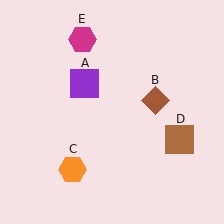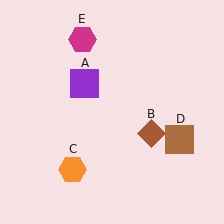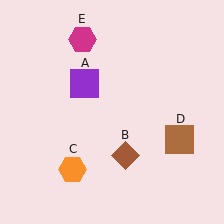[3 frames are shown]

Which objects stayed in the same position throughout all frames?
Purple square (object A) and orange hexagon (object C) and brown square (object D) and magenta hexagon (object E) remained stationary.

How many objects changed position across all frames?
1 object changed position: brown diamond (object B).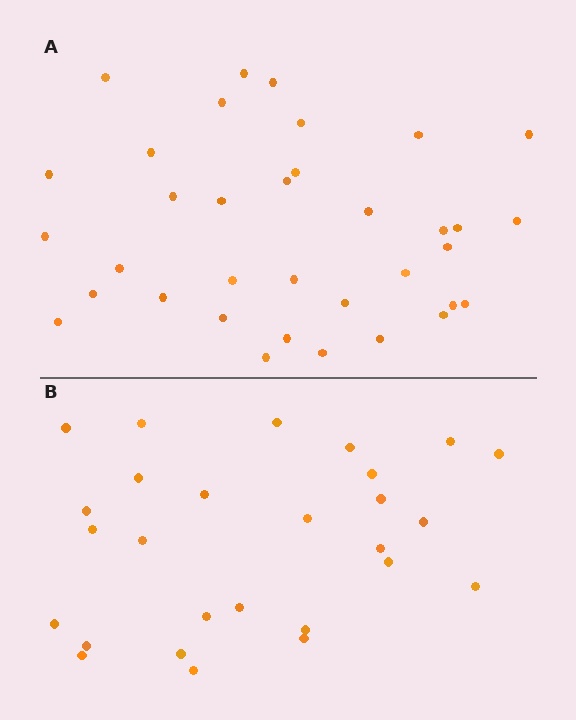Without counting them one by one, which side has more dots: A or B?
Region A (the top region) has more dots.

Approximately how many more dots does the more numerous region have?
Region A has roughly 8 or so more dots than region B.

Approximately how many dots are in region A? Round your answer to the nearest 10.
About 40 dots. (The exact count is 35, which rounds to 40.)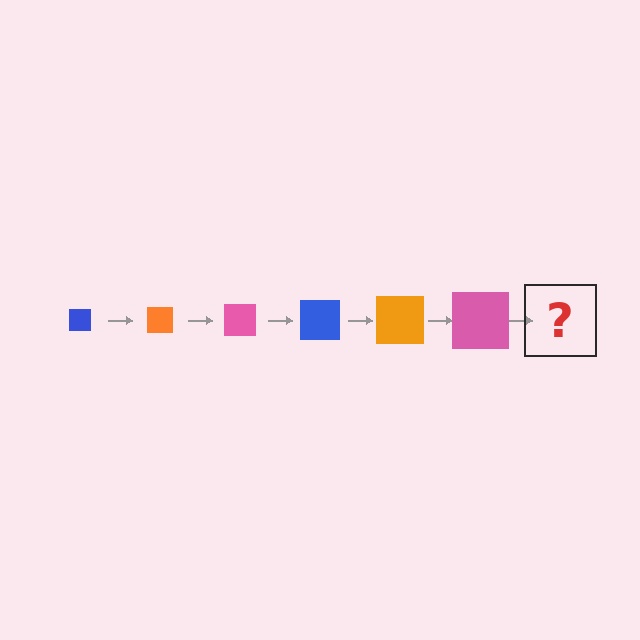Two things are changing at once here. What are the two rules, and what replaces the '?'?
The two rules are that the square grows larger each step and the color cycles through blue, orange, and pink. The '?' should be a blue square, larger than the previous one.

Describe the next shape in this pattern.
It should be a blue square, larger than the previous one.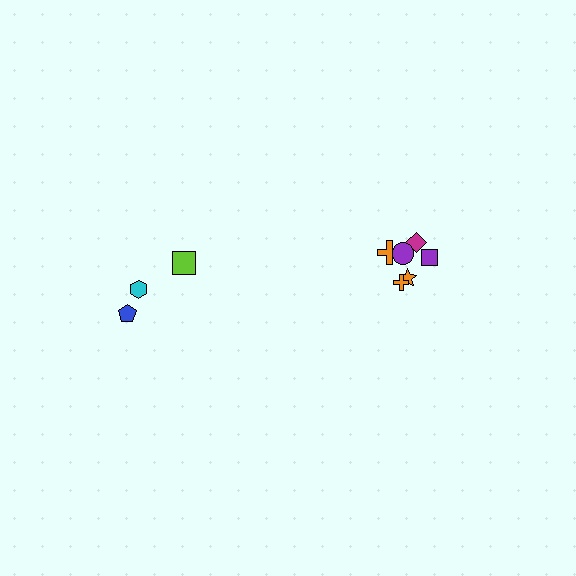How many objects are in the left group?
There are 3 objects.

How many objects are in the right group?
There are 6 objects.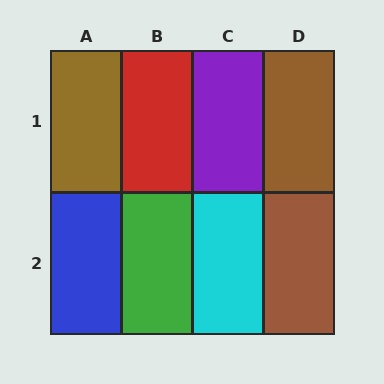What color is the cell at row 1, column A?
Brown.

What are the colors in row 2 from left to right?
Blue, green, cyan, brown.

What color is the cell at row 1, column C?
Purple.